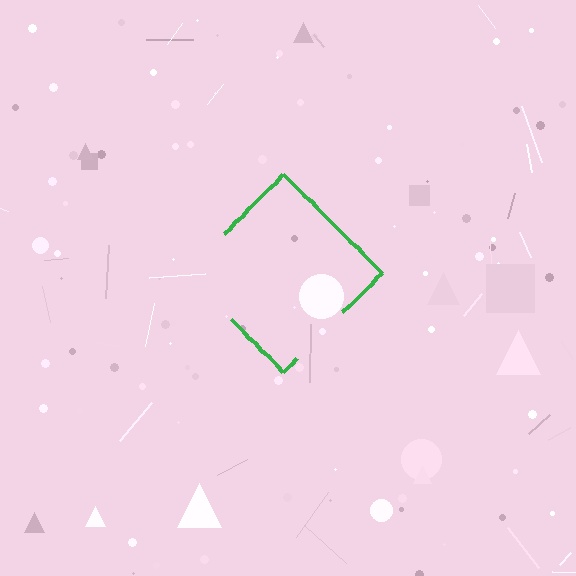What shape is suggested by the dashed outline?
The dashed outline suggests a diamond.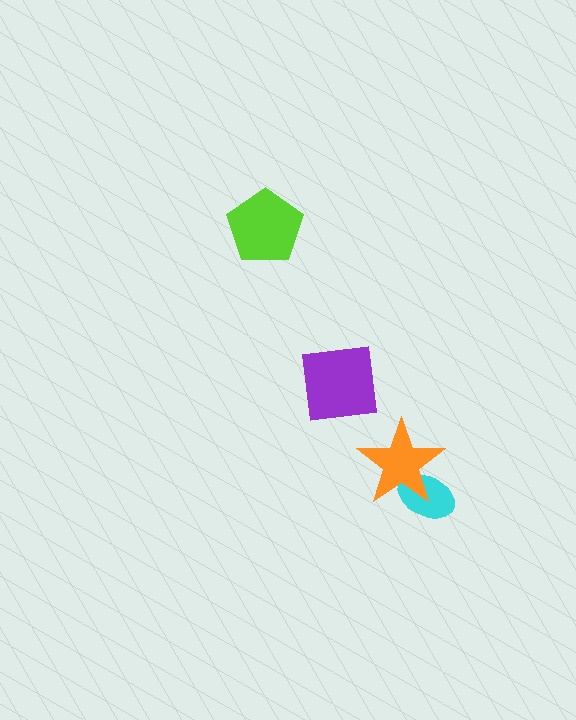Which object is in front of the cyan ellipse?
The orange star is in front of the cyan ellipse.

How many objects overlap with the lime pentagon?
0 objects overlap with the lime pentagon.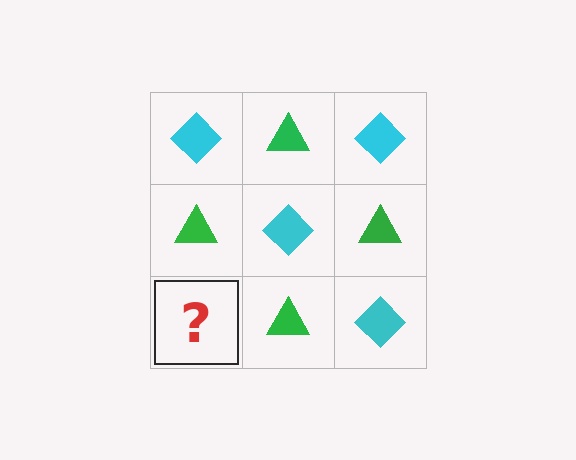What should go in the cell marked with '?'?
The missing cell should contain a cyan diamond.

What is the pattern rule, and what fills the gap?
The rule is that it alternates cyan diamond and green triangle in a checkerboard pattern. The gap should be filled with a cyan diamond.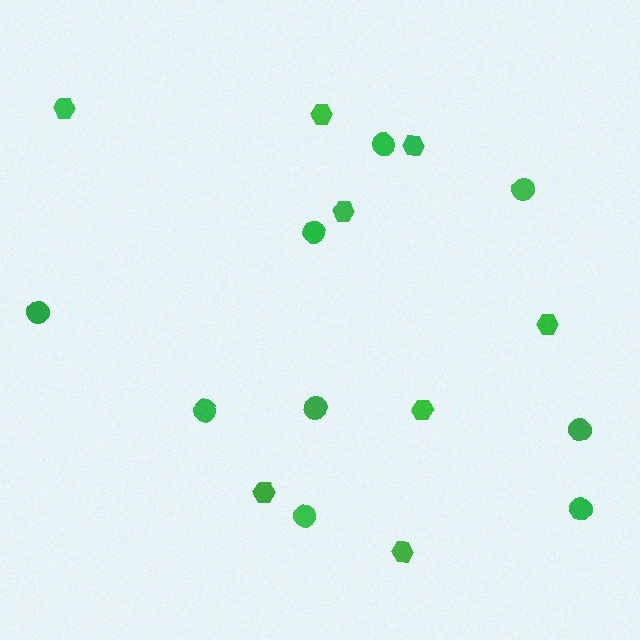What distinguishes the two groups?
There are 2 groups: one group of circles (9) and one group of hexagons (8).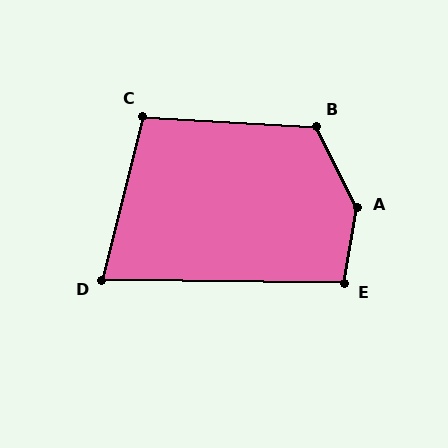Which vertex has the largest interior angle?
A, at approximately 144 degrees.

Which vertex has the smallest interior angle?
D, at approximately 77 degrees.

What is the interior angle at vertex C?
Approximately 101 degrees (obtuse).